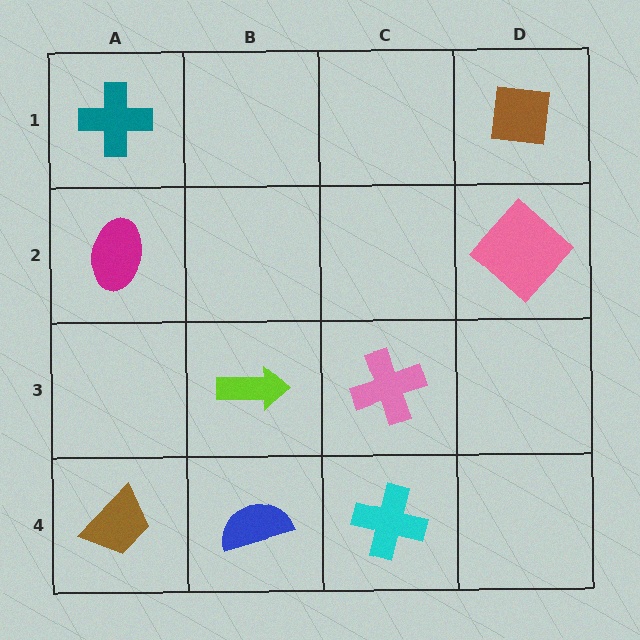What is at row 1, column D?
A brown square.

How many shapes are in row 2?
2 shapes.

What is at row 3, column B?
A lime arrow.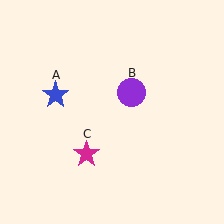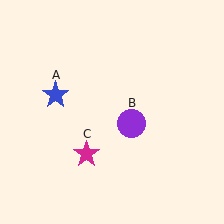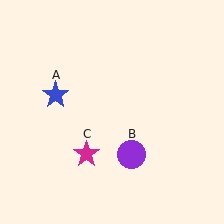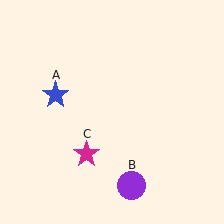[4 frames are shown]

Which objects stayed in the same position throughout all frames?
Blue star (object A) and magenta star (object C) remained stationary.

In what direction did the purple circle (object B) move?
The purple circle (object B) moved down.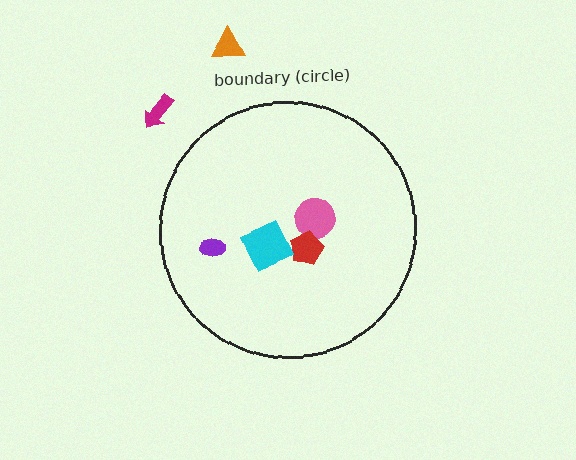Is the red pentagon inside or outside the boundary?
Inside.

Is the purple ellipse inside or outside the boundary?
Inside.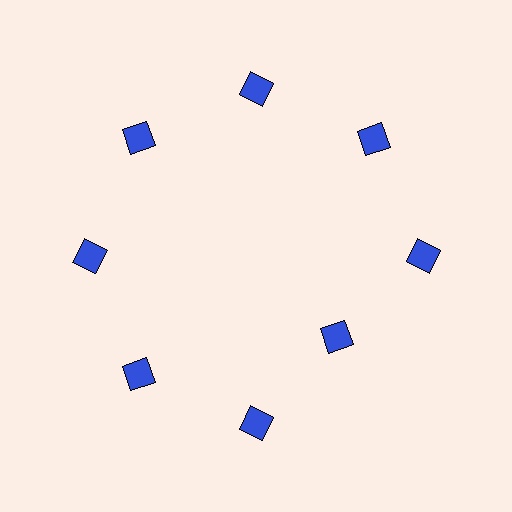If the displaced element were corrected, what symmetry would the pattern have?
It would have 8-fold rotational symmetry — the pattern would map onto itself every 45 degrees.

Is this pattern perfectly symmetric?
No. The 8 blue diamonds are arranged in a ring, but one element near the 4 o'clock position is pulled inward toward the center, breaking the 8-fold rotational symmetry.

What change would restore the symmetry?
The symmetry would be restored by moving it outward, back onto the ring so that all 8 diamonds sit at equal angles and equal distance from the center.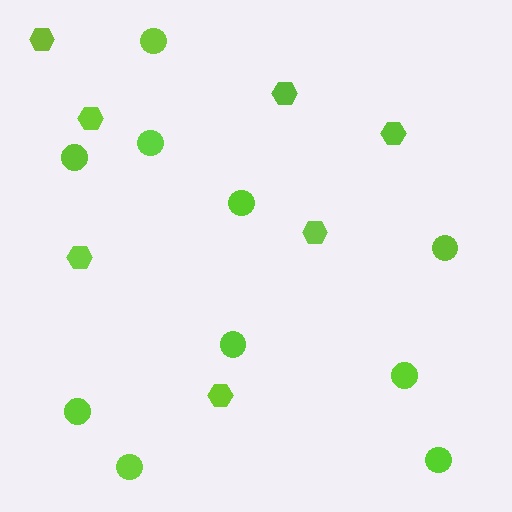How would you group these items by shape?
There are 2 groups: one group of hexagons (7) and one group of circles (10).